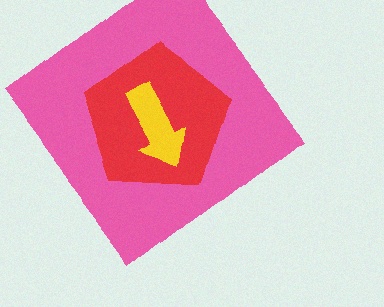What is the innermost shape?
The yellow arrow.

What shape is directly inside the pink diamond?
The red pentagon.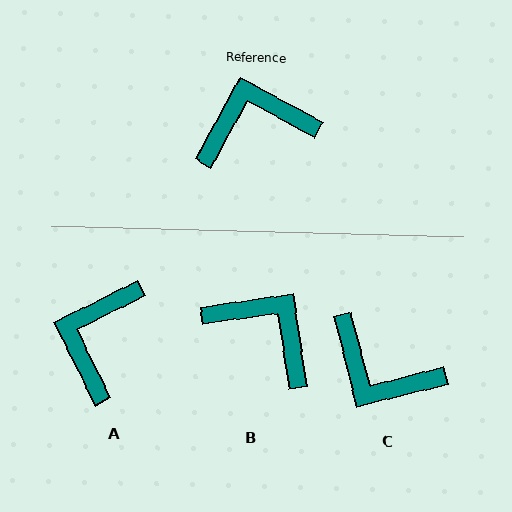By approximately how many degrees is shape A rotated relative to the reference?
Approximately 55 degrees counter-clockwise.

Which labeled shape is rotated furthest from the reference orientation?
C, about 133 degrees away.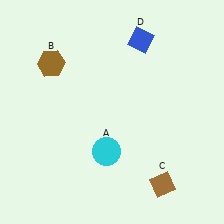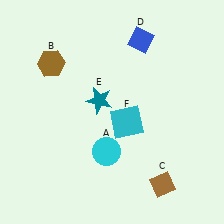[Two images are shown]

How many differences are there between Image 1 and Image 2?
There are 2 differences between the two images.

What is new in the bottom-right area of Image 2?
A cyan square (F) was added in the bottom-right area of Image 2.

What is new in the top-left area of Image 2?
A teal star (E) was added in the top-left area of Image 2.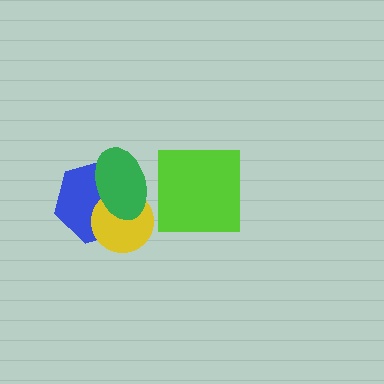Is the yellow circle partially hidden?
Yes, it is partially covered by another shape.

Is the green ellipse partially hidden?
No, no other shape covers it.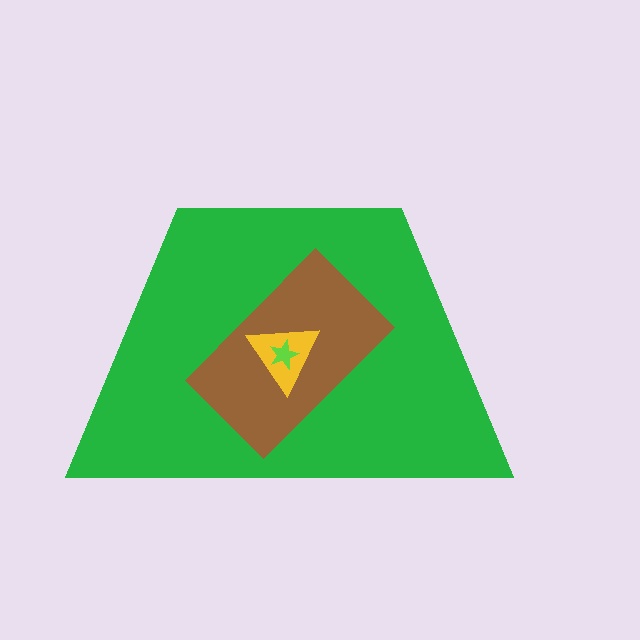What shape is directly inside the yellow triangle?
The lime star.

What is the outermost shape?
The green trapezoid.